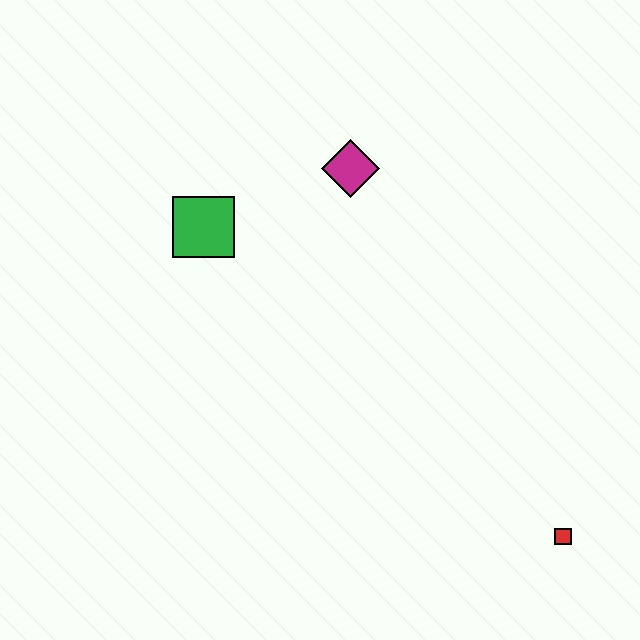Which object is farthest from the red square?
The green square is farthest from the red square.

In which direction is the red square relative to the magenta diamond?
The red square is below the magenta diamond.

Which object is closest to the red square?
The magenta diamond is closest to the red square.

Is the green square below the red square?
No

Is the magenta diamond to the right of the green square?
Yes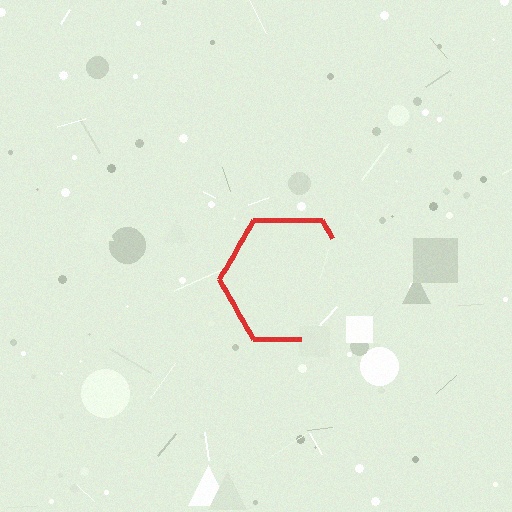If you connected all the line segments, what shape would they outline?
They would outline a hexagon.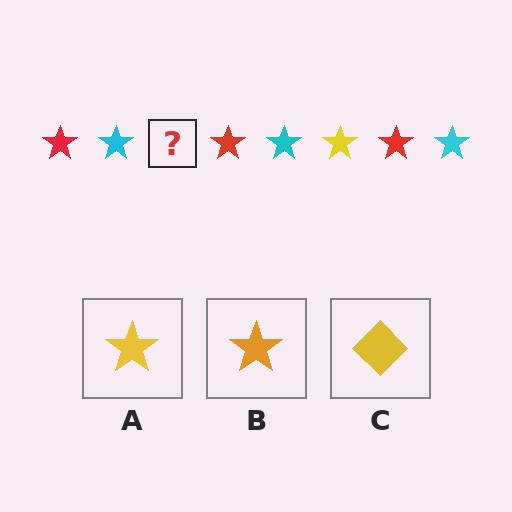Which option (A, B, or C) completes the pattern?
A.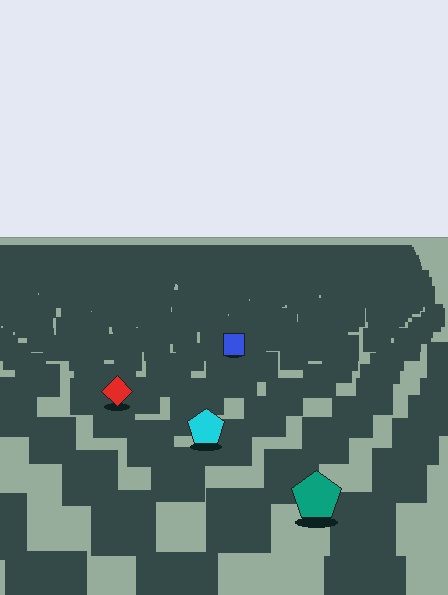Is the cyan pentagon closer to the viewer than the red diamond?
Yes. The cyan pentagon is closer — you can tell from the texture gradient: the ground texture is coarser near it.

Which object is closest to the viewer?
The teal pentagon is closest. The texture marks near it are larger and more spread out.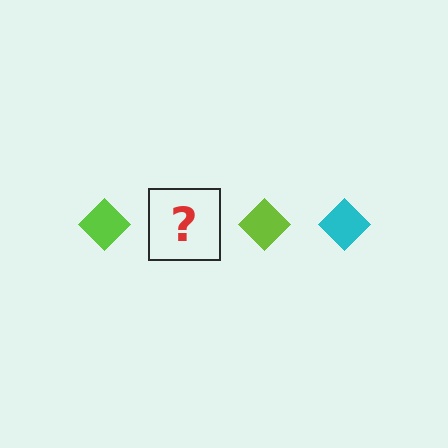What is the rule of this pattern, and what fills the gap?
The rule is that the pattern cycles through lime, cyan diamonds. The gap should be filled with a cyan diamond.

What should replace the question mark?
The question mark should be replaced with a cyan diamond.